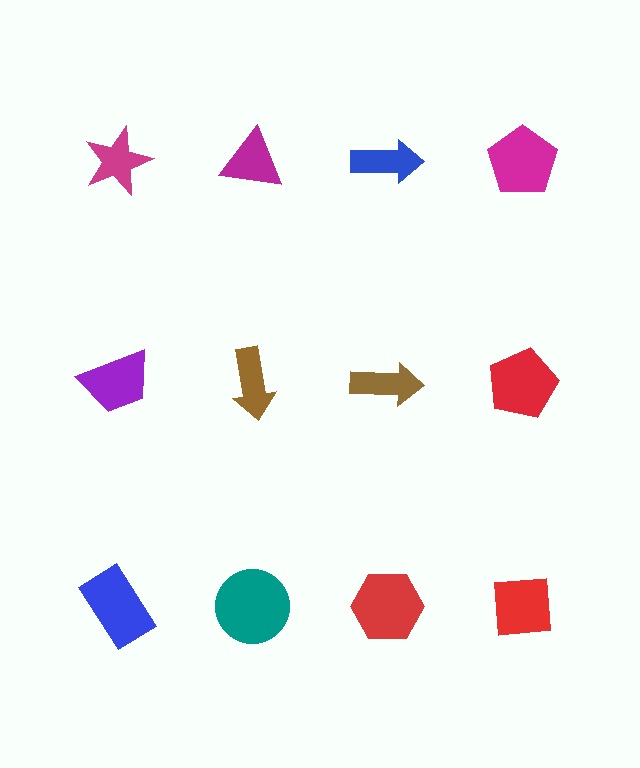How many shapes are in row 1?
4 shapes.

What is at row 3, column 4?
A red square.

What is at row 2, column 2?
A brown arrow.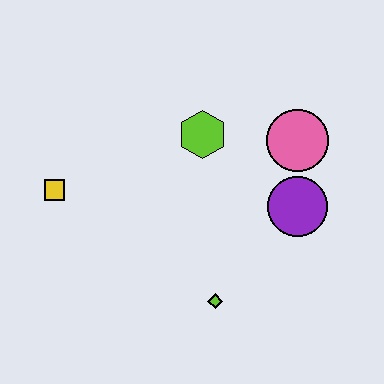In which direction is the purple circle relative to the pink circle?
The purple circle is below the pink circle.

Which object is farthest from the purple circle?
The yellow square is farthest from the purple circle.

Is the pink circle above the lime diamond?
Yes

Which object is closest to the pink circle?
The purple circle is closest to the pink circle.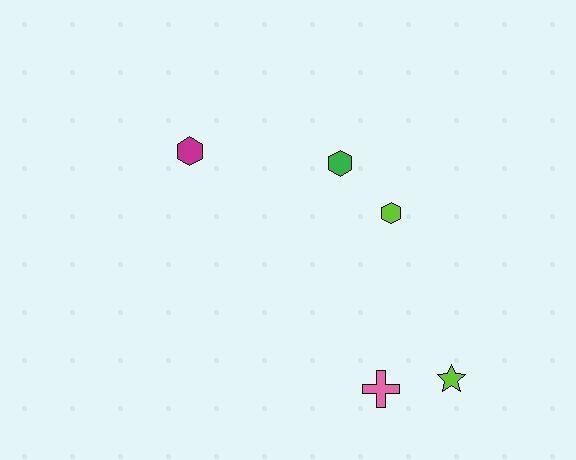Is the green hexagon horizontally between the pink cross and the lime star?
No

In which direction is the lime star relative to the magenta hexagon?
The lime star is to the right of the magenta hexagon.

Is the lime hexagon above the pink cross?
Yes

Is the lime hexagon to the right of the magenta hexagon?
Yes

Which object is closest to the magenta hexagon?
The green hexagon is closest to the magenta hexagon.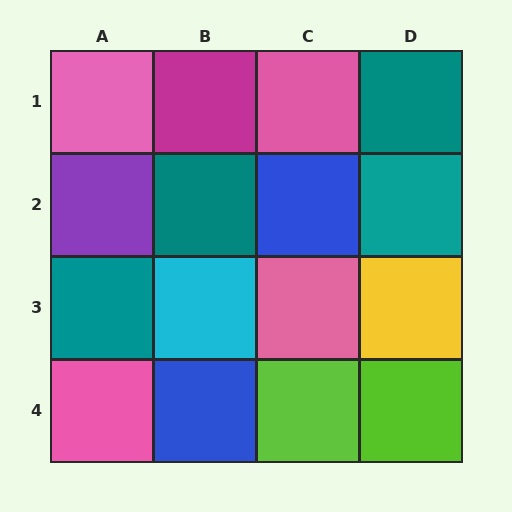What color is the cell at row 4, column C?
Lime.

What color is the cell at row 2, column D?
Teal.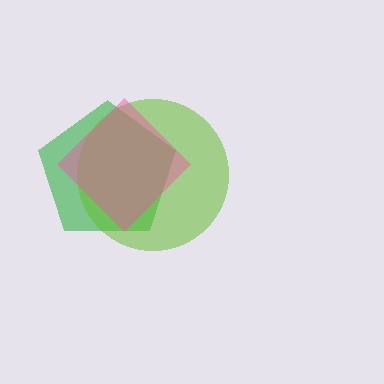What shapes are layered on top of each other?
The layered shapes are: a green pentagon, a lime circle, a pink diamond.